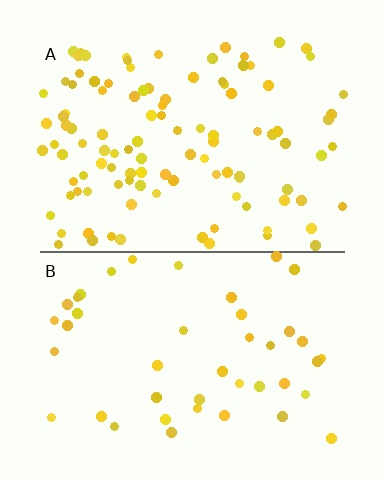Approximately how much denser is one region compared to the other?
Approximately 2.5× — region A over region B.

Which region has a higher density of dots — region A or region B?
A (the top).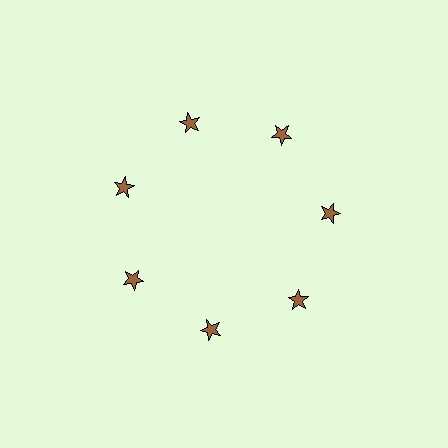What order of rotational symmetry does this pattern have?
This pattern has 7-fold rotational symmetry.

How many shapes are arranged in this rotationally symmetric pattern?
There are 7 shapes, arranged in 7 groups of 1.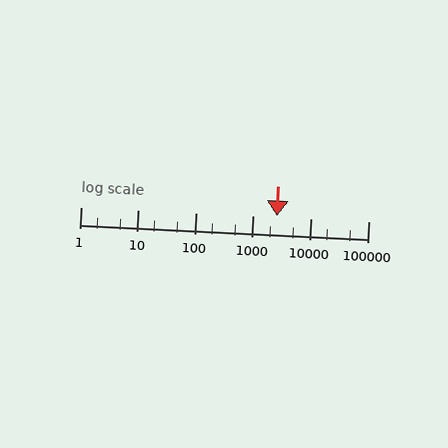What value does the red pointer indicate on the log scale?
The pointer indicates approximately 2600.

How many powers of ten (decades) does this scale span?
The scale spans 5 decades, from 1 to 100000.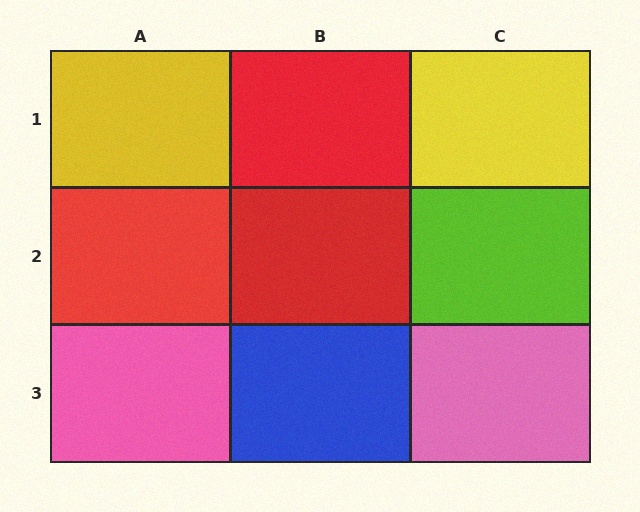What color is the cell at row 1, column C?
Yellow.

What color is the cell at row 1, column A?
Yellow.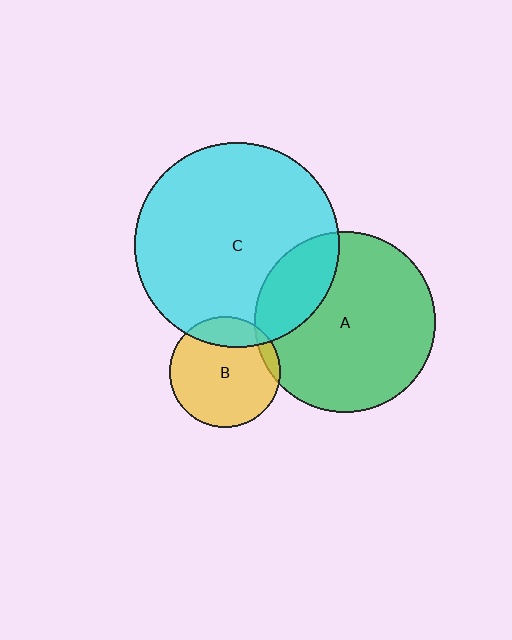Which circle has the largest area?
Circle C (cyan).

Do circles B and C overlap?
Yes.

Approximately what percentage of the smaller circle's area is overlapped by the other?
Approximately 20%.